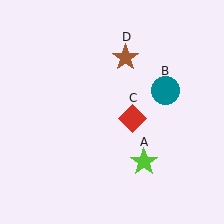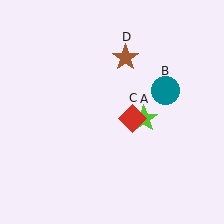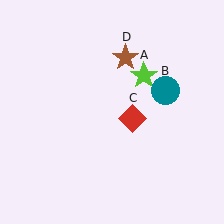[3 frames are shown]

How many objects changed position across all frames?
1 object changed position: lime star (object A).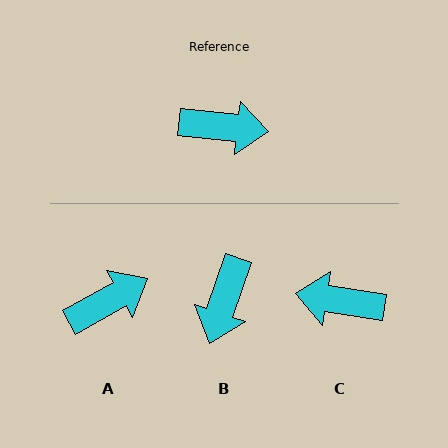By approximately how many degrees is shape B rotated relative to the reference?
Approximately 103 degrees clockwise.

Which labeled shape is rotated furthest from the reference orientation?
C, about 177 degrees away.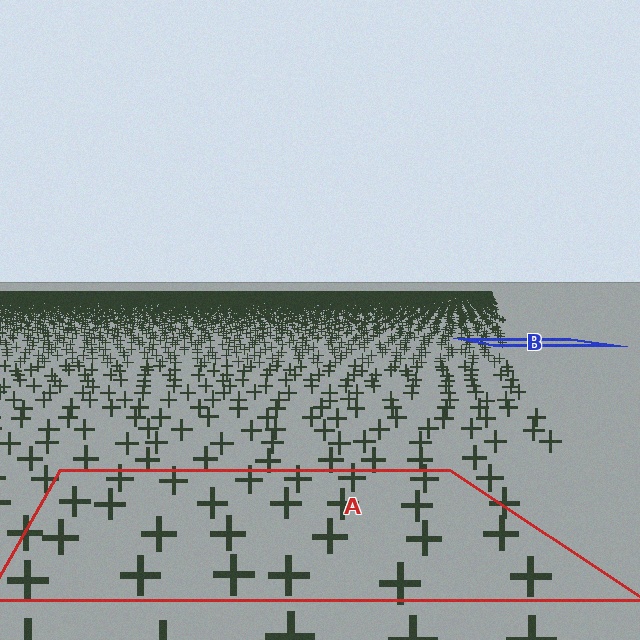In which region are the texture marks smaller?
The texture marks are smaller in region B, because it is farther away.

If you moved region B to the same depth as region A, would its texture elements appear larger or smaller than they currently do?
They would appear larger. At a closer depth, the same texture elements are projected at a bigger on-screen size.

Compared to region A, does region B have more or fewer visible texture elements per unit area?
Region B has more texture elements per unit area — they are packed more densely because it is farther away.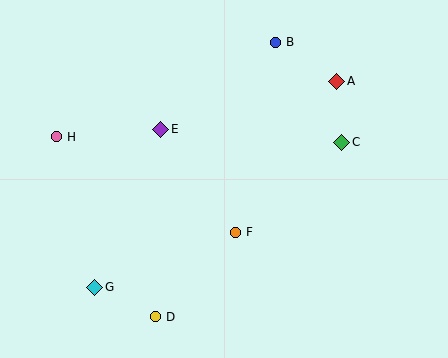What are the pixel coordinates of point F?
Point F is at (236, 232).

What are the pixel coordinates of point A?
Point A is at (337, 81).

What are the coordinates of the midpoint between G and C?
The midpoint between G and C is at (218, 215).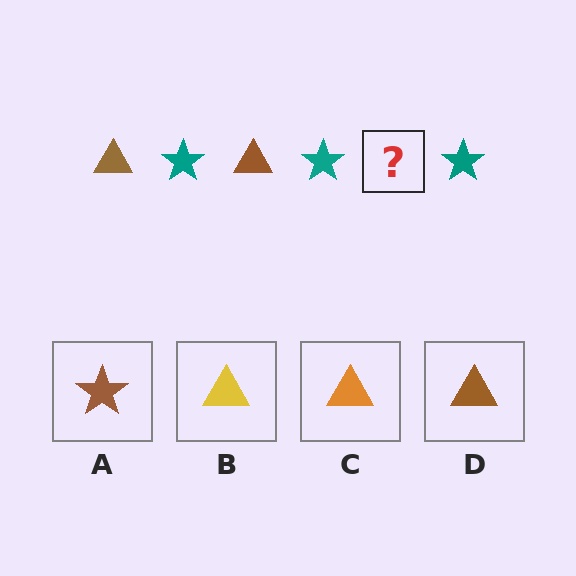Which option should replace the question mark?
Option D.